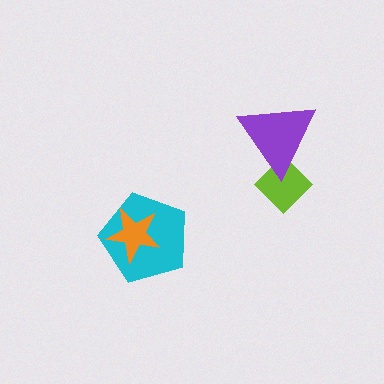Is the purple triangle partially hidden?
No, no other shape covers it.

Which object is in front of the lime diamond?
The purple triangle is in front of the lime diamond.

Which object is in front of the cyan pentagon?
The orange star is in front of the cyan pentagon.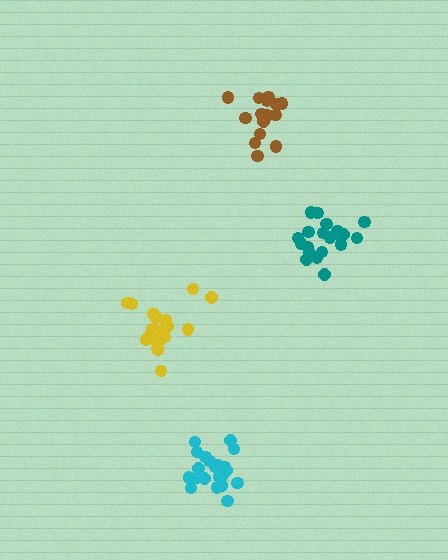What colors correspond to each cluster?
The clusters are colored: yellow, teal, cyan, brown.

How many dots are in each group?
Group 1: 20 dots, Group 2: 20 dots, Group 3: 21 dots, Group 4: 15 dots (76 total).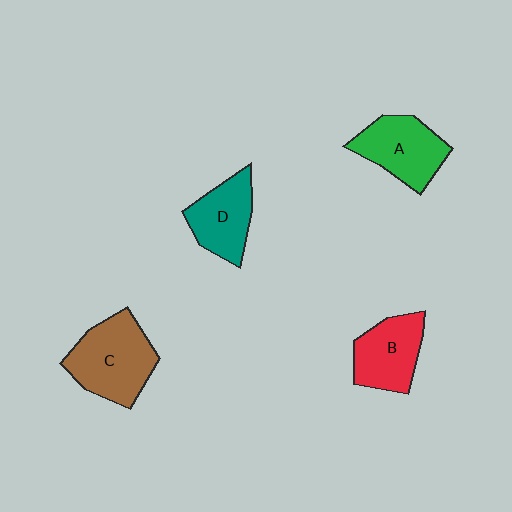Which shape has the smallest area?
Shape D (teal).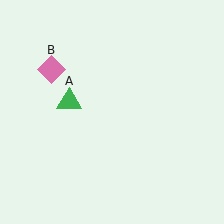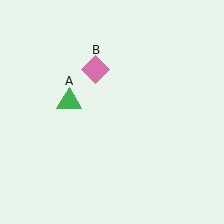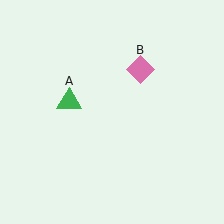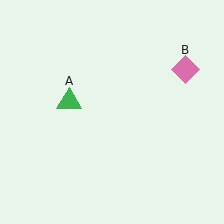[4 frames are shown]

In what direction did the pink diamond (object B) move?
The pink diamond (object B) moved right.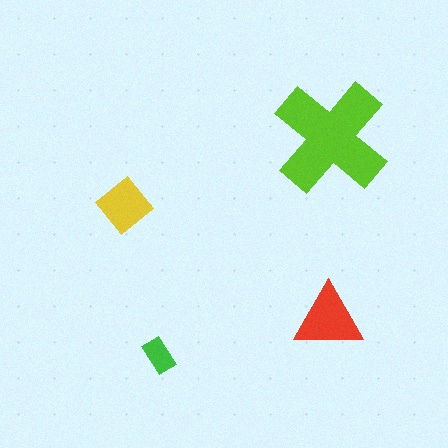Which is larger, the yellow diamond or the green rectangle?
The yellow diamond.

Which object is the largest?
The lime cross.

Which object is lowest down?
The green rectangle is bottommost.